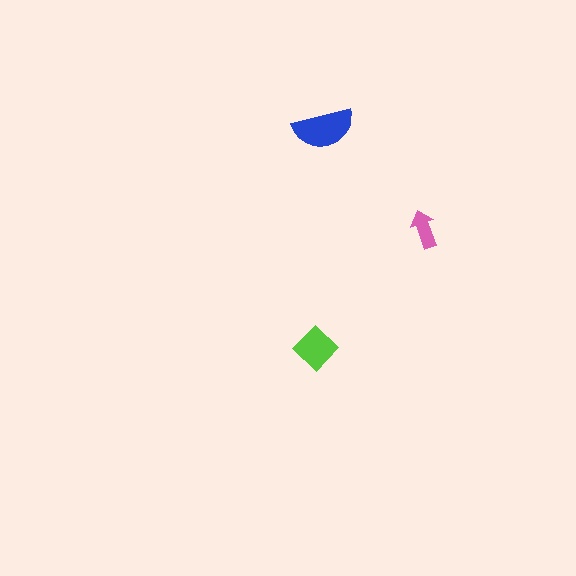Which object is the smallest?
The pink arrow.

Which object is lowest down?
The lime diamond is bottommost.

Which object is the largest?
The blue semicircle.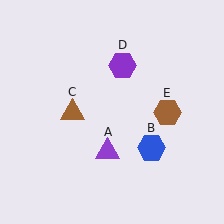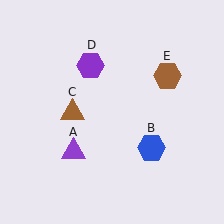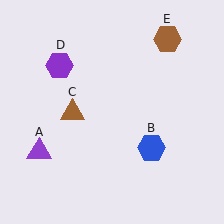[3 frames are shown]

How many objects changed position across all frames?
3 objects changed position: purple triangle (object A), purple hexagon (object D), brown hexagon (object E).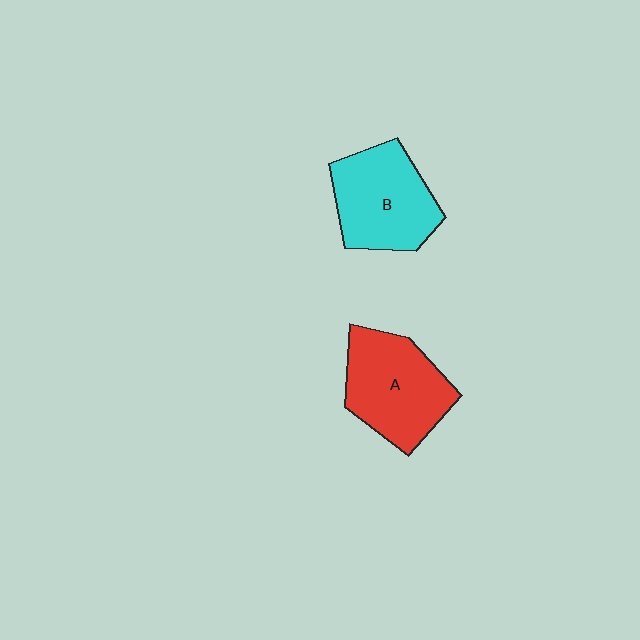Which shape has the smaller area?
Shape B (cyan).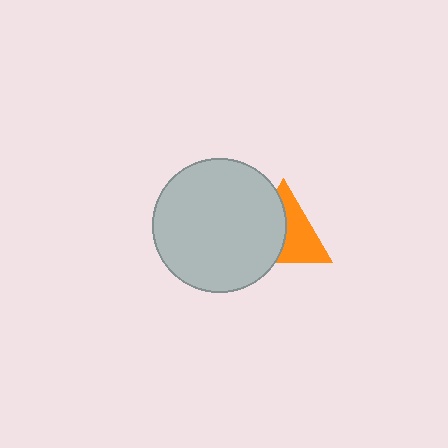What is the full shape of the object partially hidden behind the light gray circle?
The partially hidden object is an orange triangle.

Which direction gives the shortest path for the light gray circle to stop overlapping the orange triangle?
Moving left gives the shortest separation.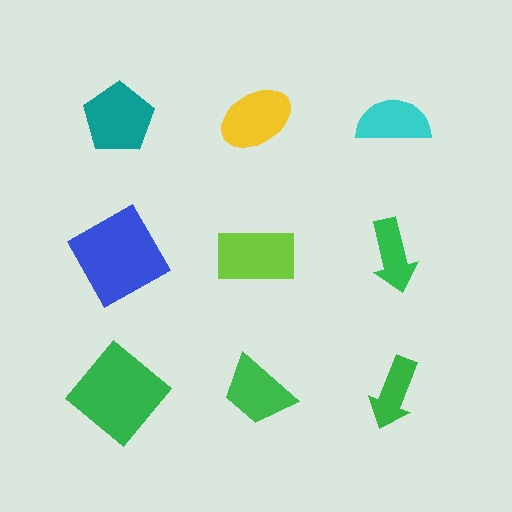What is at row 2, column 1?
A blue square.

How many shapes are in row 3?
3 shapes.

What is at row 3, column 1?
A green diamond.